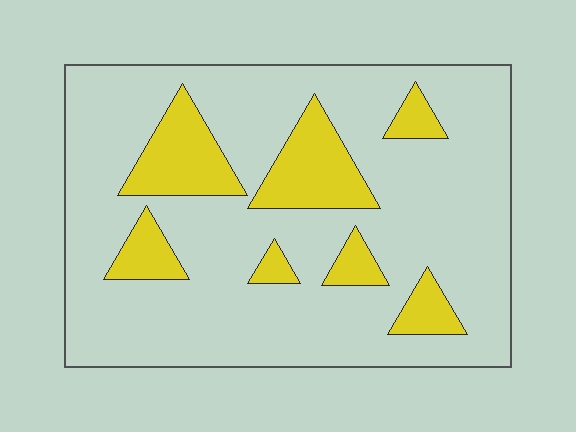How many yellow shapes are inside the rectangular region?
7.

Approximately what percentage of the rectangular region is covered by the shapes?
Approximately 20%.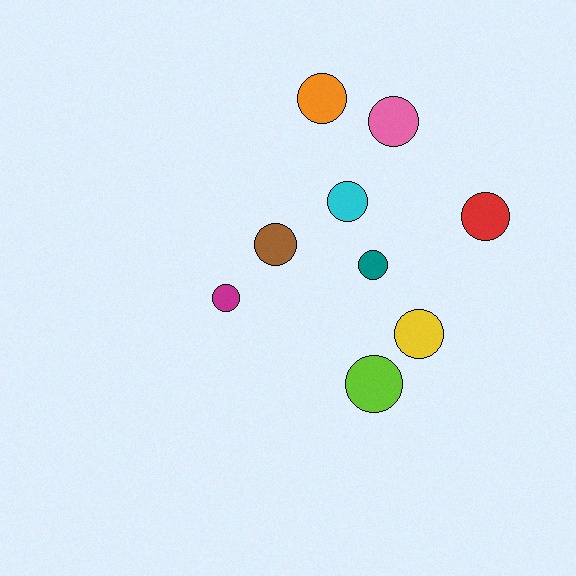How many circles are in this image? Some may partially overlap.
There are 9 circles.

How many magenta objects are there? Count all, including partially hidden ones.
There is 1 magenta object.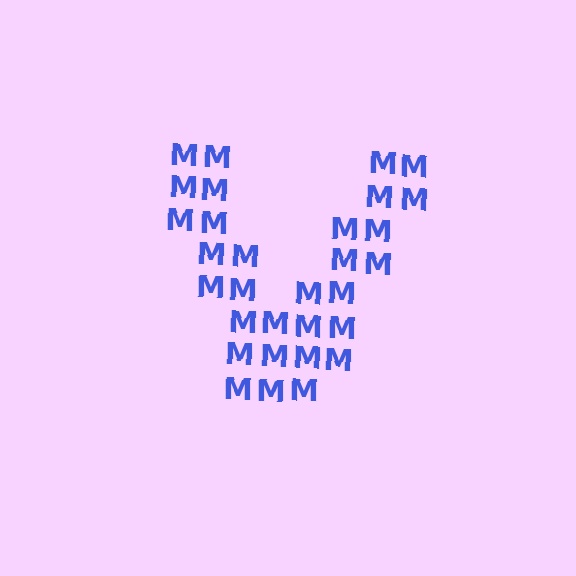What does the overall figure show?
The overall figure shows the letter V.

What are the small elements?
The small elements are letter M's.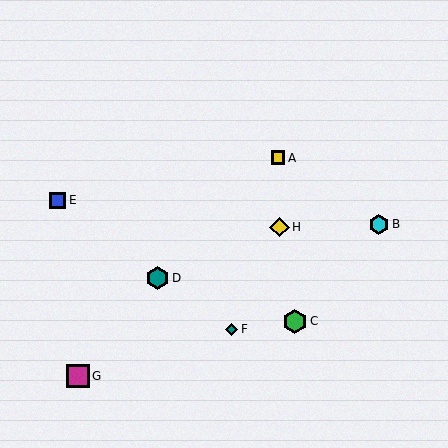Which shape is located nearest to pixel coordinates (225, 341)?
The teal diamond (labeled F) at (232, 329) is nearest to that location.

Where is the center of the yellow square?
The center of the yellow square is at (278, 158).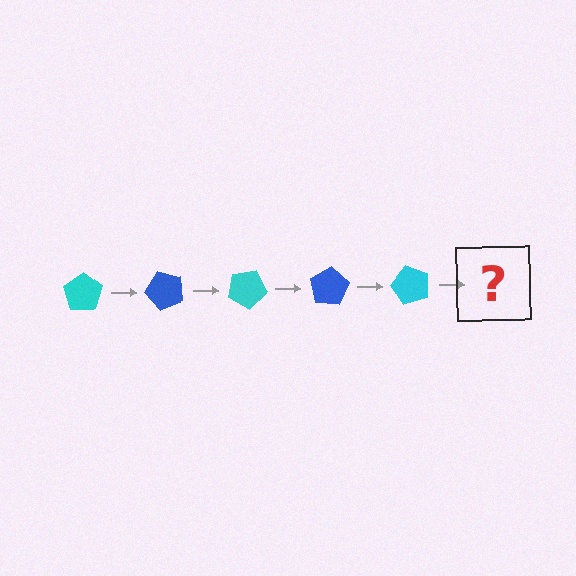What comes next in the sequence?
The next element should be a blue pentagon, rotated 250 degrees from the start.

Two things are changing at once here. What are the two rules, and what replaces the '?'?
The two rules are that it rotates 50 degrees each step and the color cycles through cyan and blue. The '?' should be a blue pentagon, rotated 250 degrees from the start.